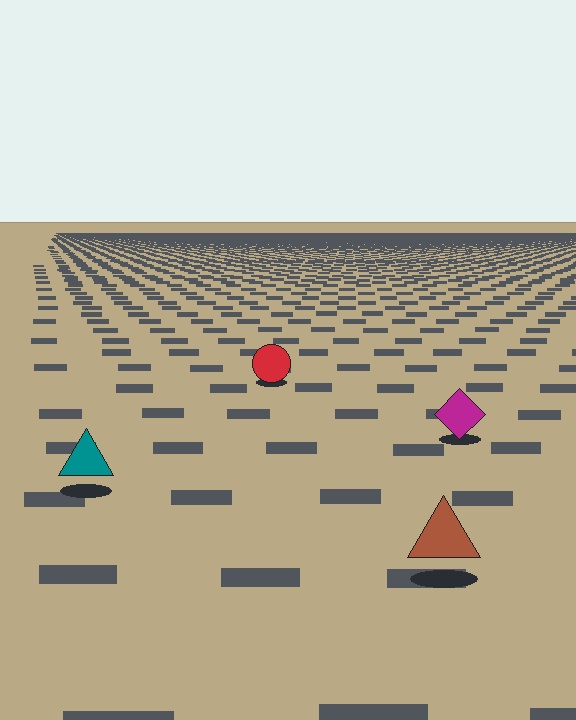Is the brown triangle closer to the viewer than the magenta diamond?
Yes. The brown triangle is closer — you can tell from the texture gradient: the ground texture is coarser near it.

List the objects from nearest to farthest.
From nearest to farthest: the brown triangle, the teal triangle, the magenta diamond, the red circle.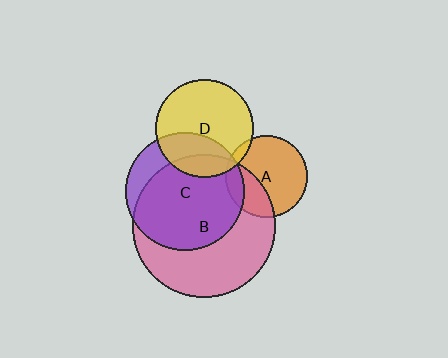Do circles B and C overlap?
Yes.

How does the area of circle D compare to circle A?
Approximately 1.4 times.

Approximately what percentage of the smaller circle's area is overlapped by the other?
Approximately 75%.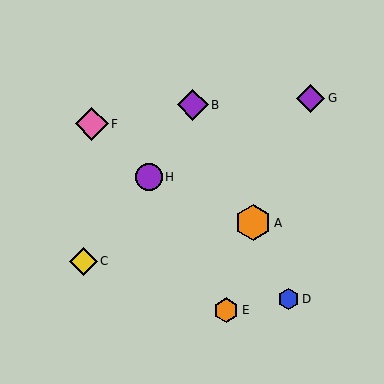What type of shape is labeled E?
Shape E is an orange hexagon.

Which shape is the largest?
The orange hexagon (labeled A) is the largest.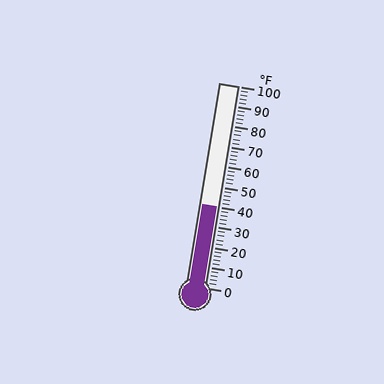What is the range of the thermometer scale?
The thermometer scale ranges from 0°F to 100°F.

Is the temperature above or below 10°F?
The temperature is above 10°F.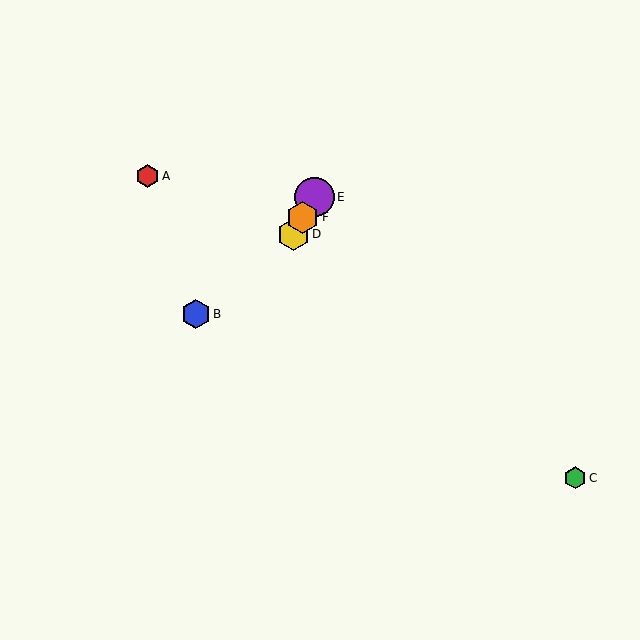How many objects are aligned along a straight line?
3 objects (D, E, F) are aligned along a straight line.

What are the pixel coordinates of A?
Object A is at (147, 176).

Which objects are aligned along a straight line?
Objects D, E, F are aligned along a straight line.